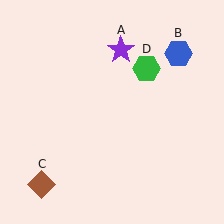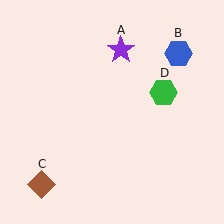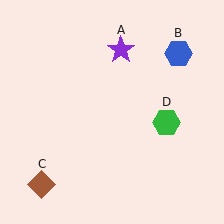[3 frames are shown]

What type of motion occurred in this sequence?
The green hexagon (object D) rotated clockwise around the center of the scene.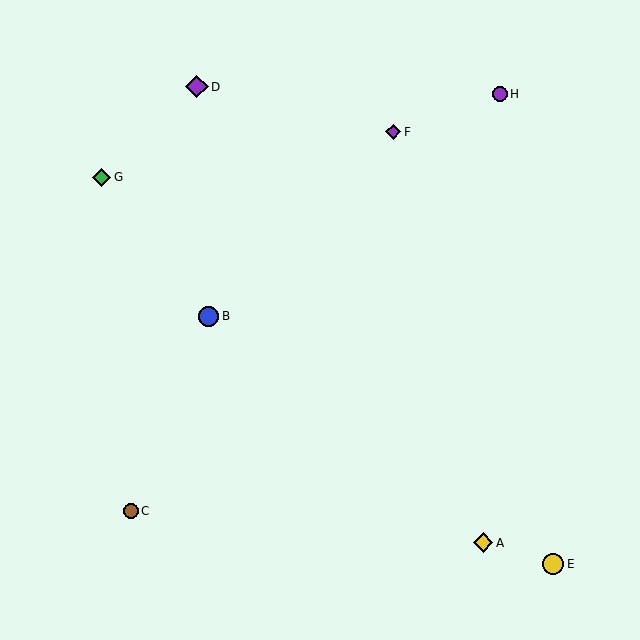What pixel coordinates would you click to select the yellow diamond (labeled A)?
Click at (483, 543) to select the yellow diamond A.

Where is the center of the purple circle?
The center of the purple circle is at (500, 94).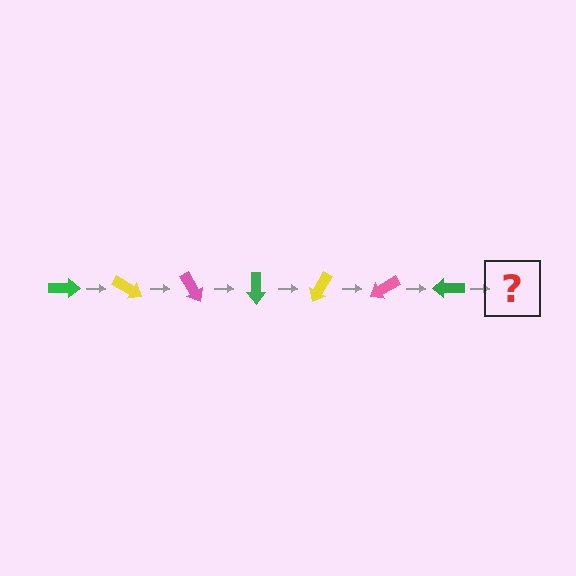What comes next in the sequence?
The next element should be a yellow arrow, rotated 210 degrees from the start.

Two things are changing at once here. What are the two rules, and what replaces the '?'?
The two rules are that it rotates 30 degrees each step and the color cycles through green, yellow, and pink. The '?' should be a yellow arrow, rotated 210 degrees from the start.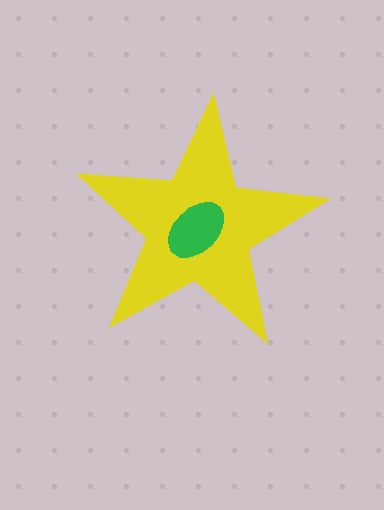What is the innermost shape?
The green ellipse.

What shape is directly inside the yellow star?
The green ellipse.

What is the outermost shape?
The yellow star.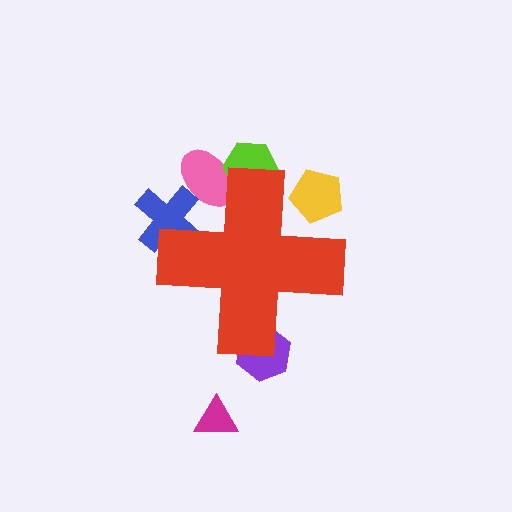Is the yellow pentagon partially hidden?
Yes, the yellow pentagon is partially hidden behind the red cross.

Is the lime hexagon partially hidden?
Yes, the lime hexagon is partially hidden behind the red cross.